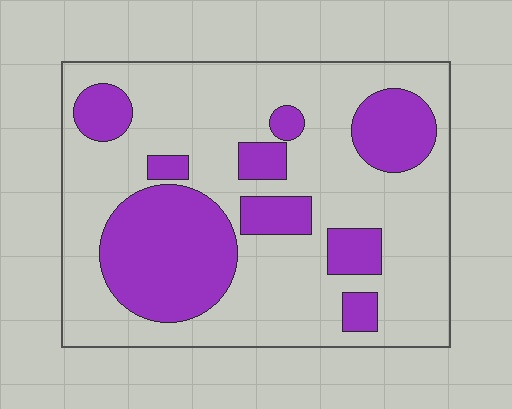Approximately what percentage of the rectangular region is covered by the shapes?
Approximately 30%.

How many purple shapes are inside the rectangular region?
9.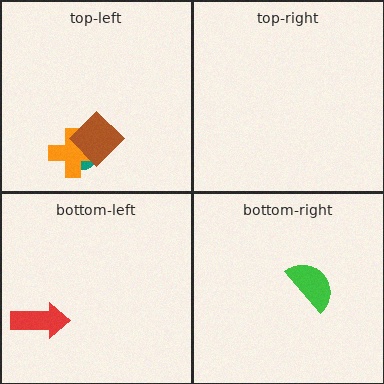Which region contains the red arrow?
The bottom-left region.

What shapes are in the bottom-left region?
The red arrow.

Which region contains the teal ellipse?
The top-left region.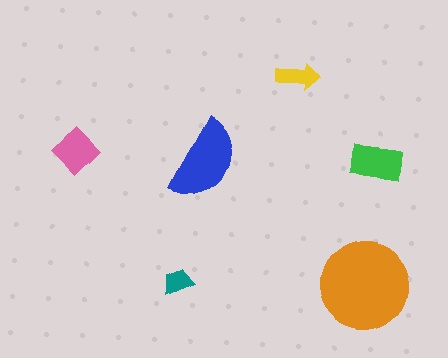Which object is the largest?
The orange circle.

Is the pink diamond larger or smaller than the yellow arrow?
Larger.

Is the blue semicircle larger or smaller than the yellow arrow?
Larger.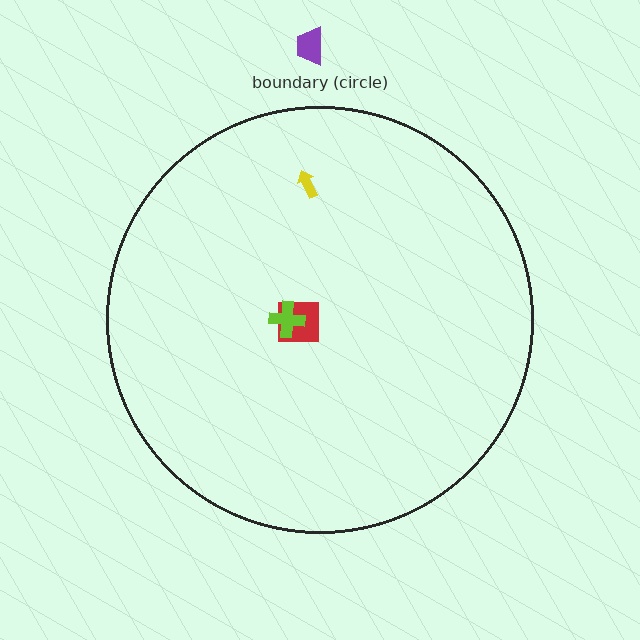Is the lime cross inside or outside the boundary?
Inside.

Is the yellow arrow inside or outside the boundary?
Inside.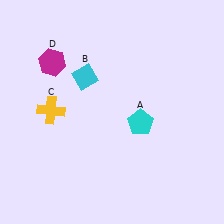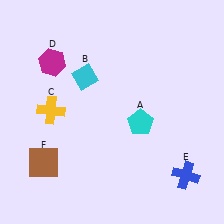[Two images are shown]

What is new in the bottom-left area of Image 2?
A brown square (F) was added in the bottom-left area of Image 2.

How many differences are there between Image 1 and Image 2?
There are 2 differences between the two images.